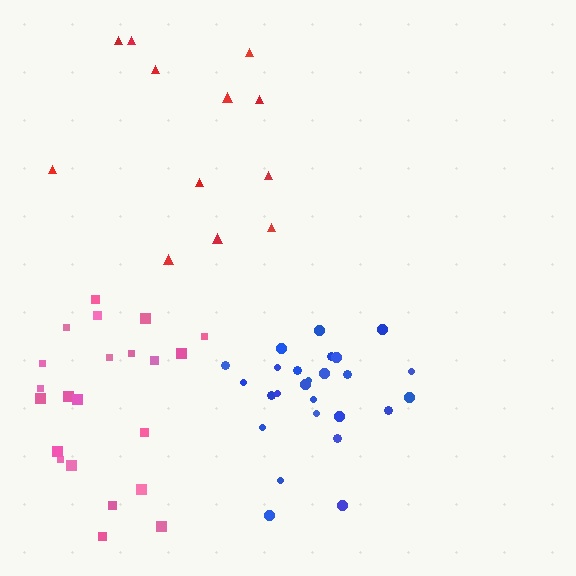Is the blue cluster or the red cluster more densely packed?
Blue.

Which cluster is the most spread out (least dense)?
Red.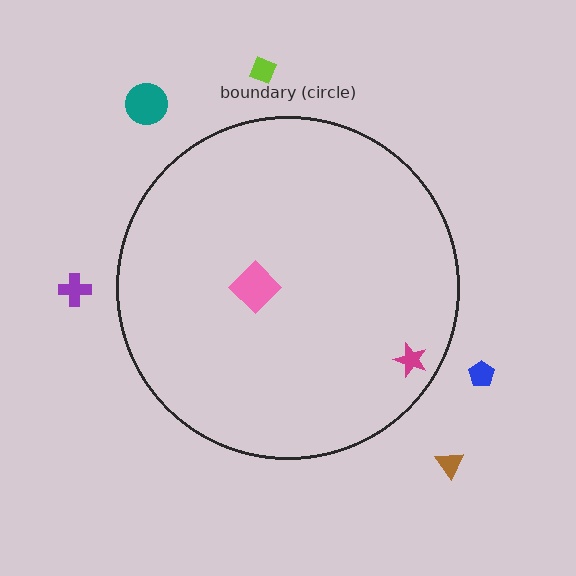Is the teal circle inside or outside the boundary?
Outside.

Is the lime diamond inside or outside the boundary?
Outside.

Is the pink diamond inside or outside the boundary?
Inside.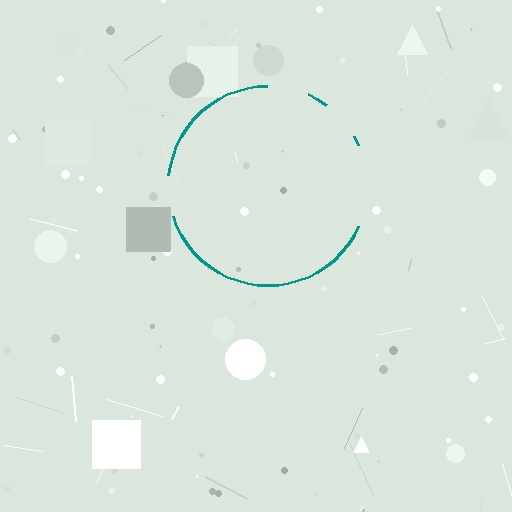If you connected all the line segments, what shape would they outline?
They would outline a circle.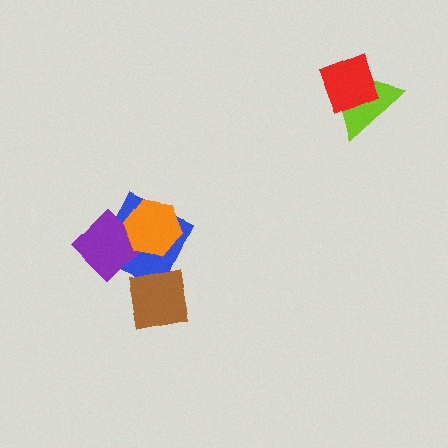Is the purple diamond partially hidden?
Yes, it is partially covered by another shape.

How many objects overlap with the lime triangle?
1 object overlaps with the lime triangle.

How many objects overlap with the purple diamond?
2 objects overlap with the purple diamond.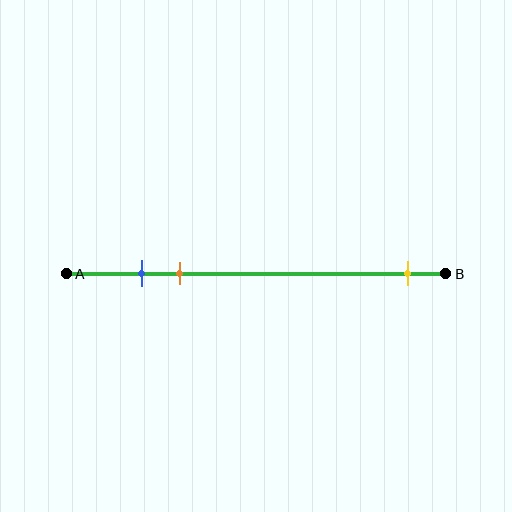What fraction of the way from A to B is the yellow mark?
The yellow mark is approximately 90% (0.9) of the way from A to B.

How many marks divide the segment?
There are 3 marks dividing the segment.